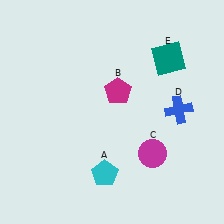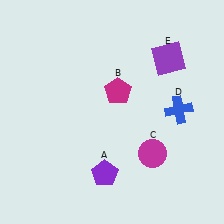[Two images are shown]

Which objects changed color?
A changed from cyan to purple. E changed from teal to purple.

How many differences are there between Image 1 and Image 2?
There are 2 differences between the two images.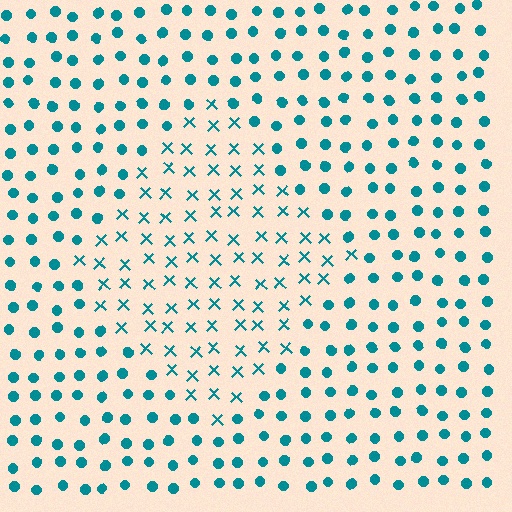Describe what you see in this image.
The image is filled with small teal elements arranged in a uniform grid. A diamond-shaped region contains X marks, while the surrounding area contains circles. The boundary is defined purely by the change in element shape.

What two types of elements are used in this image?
The image uses X marks inside the diamond region and circles outside it.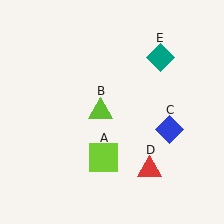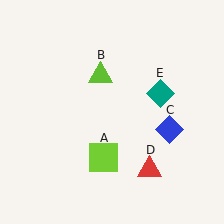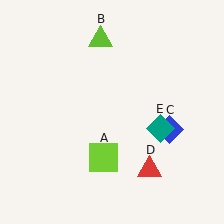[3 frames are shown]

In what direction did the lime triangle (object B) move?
The lime triangle (object B) moved up.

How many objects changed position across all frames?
2 objects changed position: lime triangle (object B), teal diamond (object E).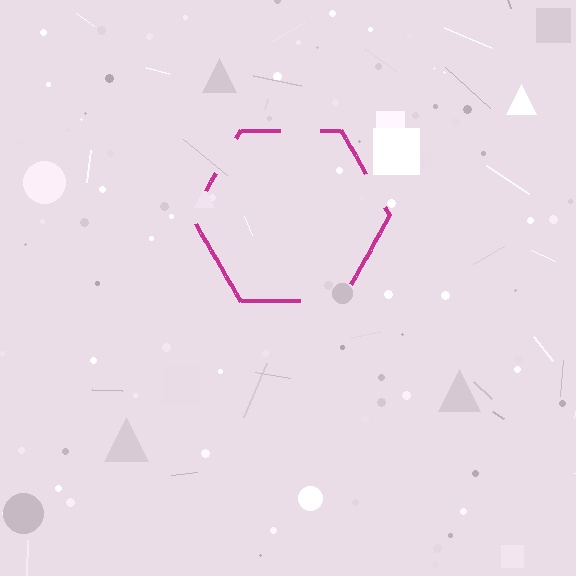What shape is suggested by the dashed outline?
The dashed outline suggests a hexagon.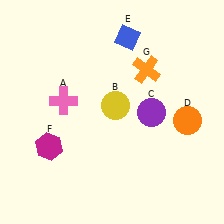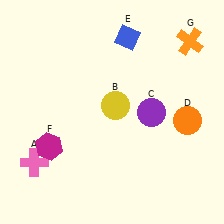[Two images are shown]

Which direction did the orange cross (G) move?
The orange cross (G) moved right.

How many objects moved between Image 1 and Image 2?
2 objects moved between the two images.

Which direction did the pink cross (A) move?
The pink cross (A) moved down.